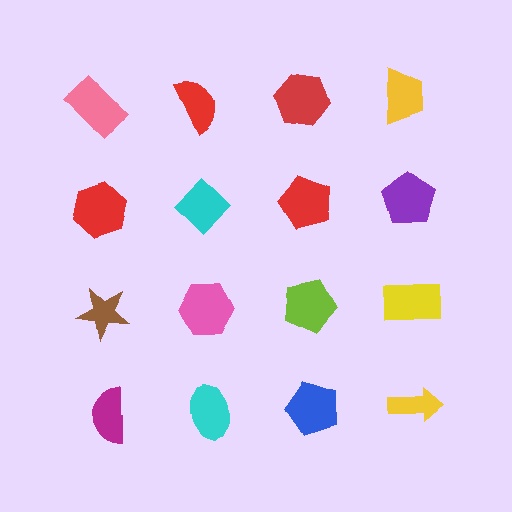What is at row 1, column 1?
A pink rectangle.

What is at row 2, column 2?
A cyan diamond.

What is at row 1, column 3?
A red hexagon.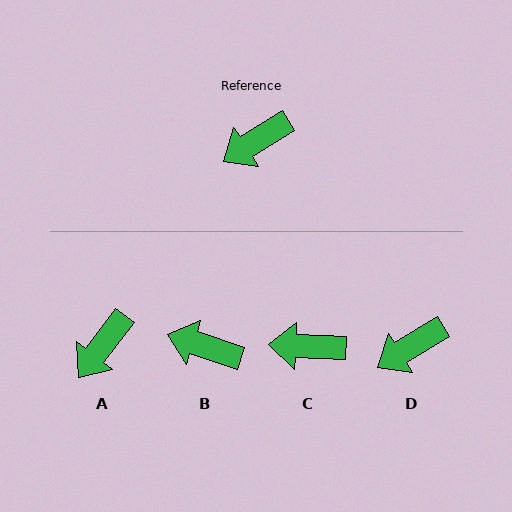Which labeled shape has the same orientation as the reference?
D.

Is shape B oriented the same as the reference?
No, it is off by about 50 degrees.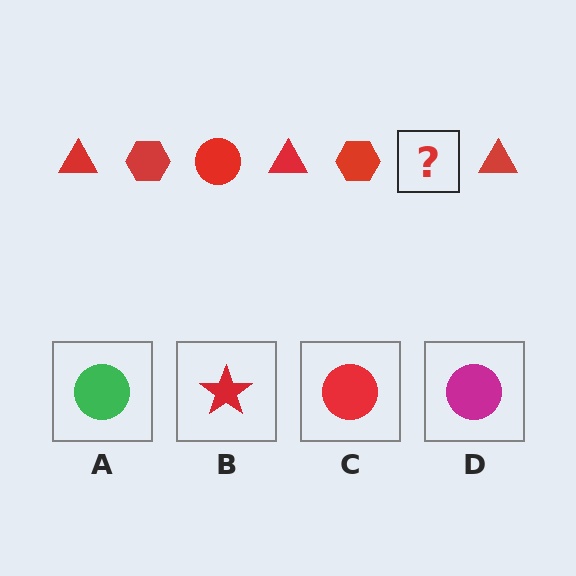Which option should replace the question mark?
Option C.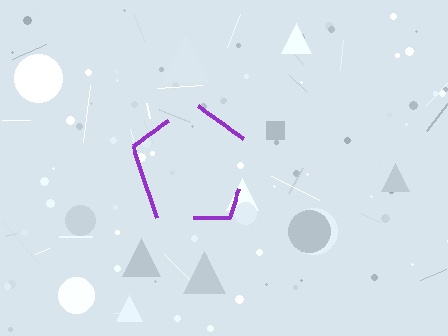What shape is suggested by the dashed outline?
The dashed outline suggests a pentagon.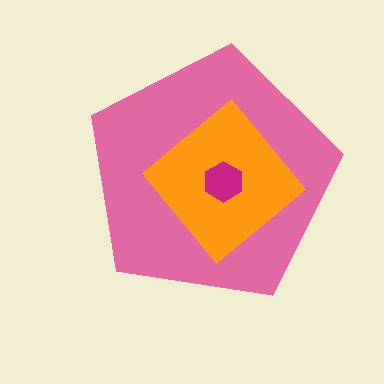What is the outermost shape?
The pink pentagon.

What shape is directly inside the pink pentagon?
The orange diamond.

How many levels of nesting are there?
3.